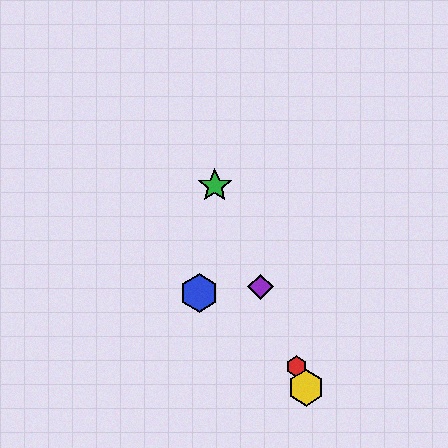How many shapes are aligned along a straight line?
4 shapes (the red hexagon, the green star, the yellow hexagon, the purple diamond) are aligned along a straight line.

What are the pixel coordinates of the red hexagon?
The red hexagon is at (296, 366).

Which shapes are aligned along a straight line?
The red hexagon, the green star, the yellow hexagon, the purple diamond are aligned along a straight line.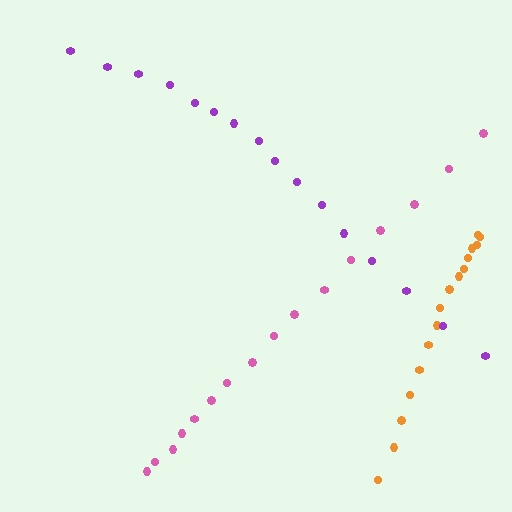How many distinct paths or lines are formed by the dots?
There are 3 distinct paths.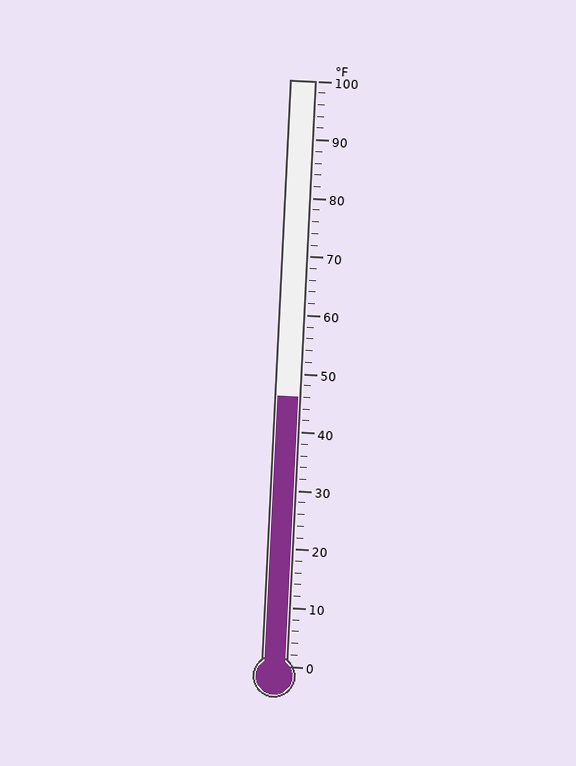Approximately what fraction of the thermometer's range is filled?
The thermometer is filled to approximately 45% of its range.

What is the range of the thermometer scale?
The thermometer scale ranges from 0°F to 100°F.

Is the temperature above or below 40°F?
The temperature is above 40°F.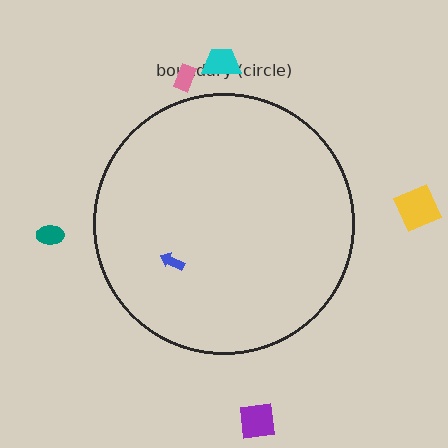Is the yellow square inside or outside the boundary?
Outside.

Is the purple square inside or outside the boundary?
Outside.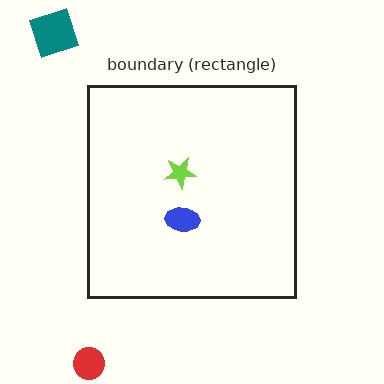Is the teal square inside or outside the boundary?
Outside.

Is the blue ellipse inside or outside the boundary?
Inside.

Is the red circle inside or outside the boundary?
Outside.